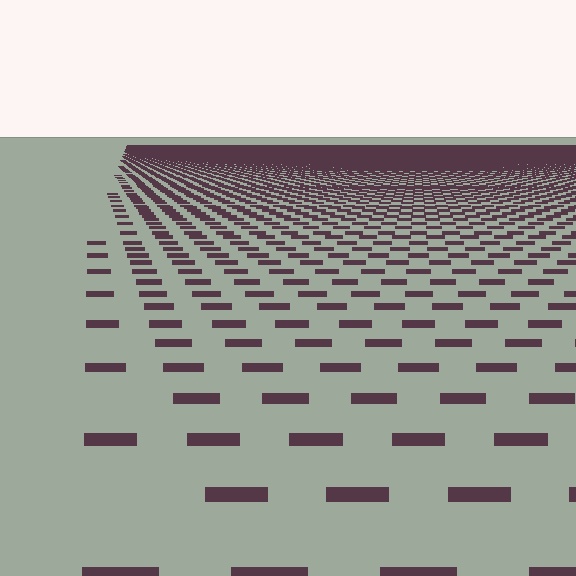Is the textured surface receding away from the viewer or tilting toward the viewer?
The surface is receding away from the viewer. Texture elements get smaller and denser toward the top.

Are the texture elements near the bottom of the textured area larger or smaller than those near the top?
Larger. Near the bottom, elements are closer to the viewer and appear at a bigger on-screen size.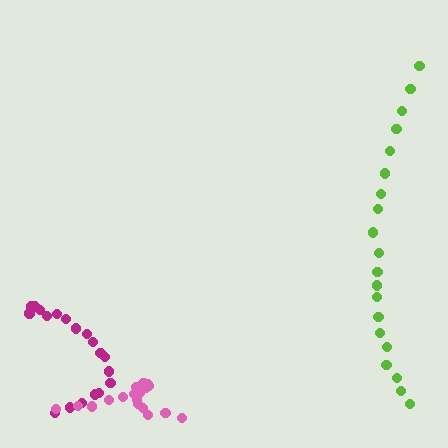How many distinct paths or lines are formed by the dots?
There are 3 distinct paths.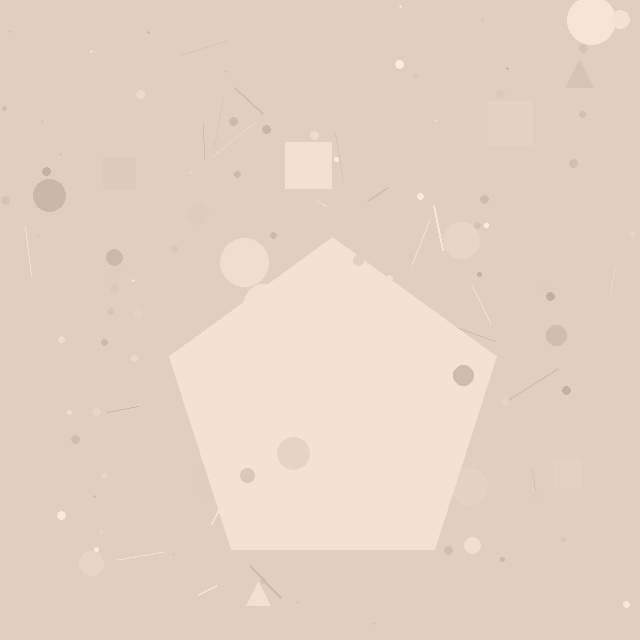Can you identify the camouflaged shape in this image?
The camouflaged shape is a pentagon.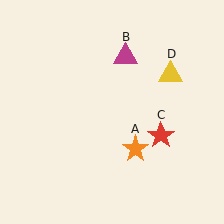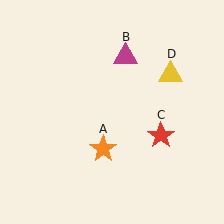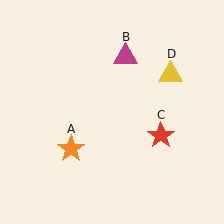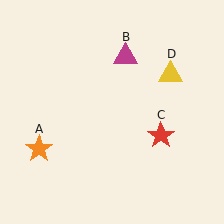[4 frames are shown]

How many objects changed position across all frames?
1 object changed position: orange star (object A).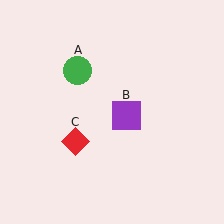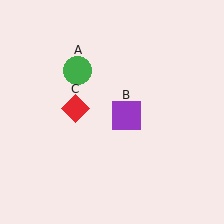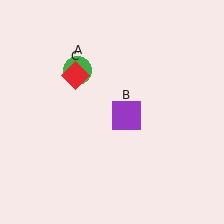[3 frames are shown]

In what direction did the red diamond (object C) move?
The red diamond (object C) moved up.